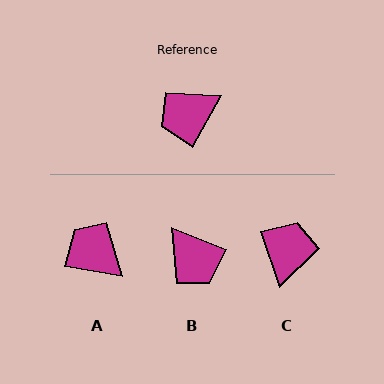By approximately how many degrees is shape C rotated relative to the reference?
Approximately 133 degrees clockwise.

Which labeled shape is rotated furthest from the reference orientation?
C, about 133 degrees away.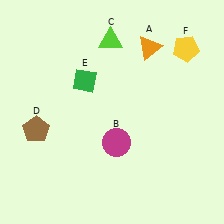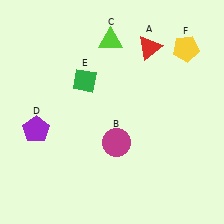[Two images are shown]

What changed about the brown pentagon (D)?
In Image 1, D is brown. In Image 2, it changed to purple.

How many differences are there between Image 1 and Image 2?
There are 2 differences between the two images.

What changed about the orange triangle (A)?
In Image 1, A is orange. In Image 2, it changed to red.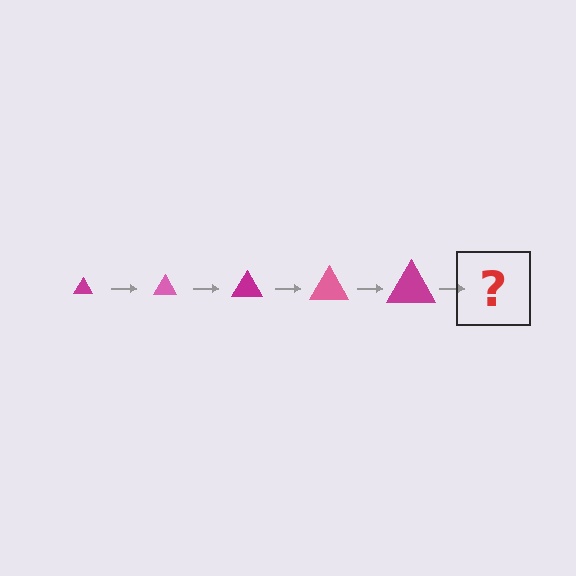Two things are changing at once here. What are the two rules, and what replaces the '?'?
The two rules are that the triangle grows larger each step and the color cycles through magenta and pink. The '?' should be a pink triangle, larger than the previous one.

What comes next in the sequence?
The next element should be a pink triangle, larger than the previous one.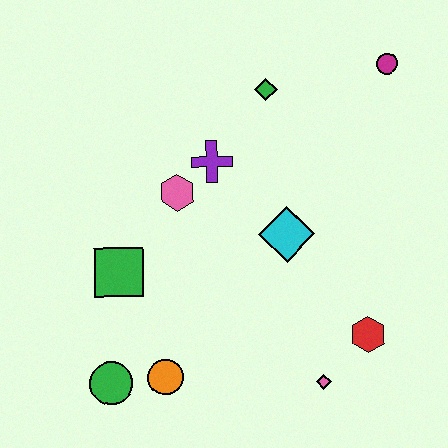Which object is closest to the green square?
The pink hexagon is closest to the green square.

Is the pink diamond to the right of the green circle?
Yes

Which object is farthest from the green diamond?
The green circle is farthest from the green diamond.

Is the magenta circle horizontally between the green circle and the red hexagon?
No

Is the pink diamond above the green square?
No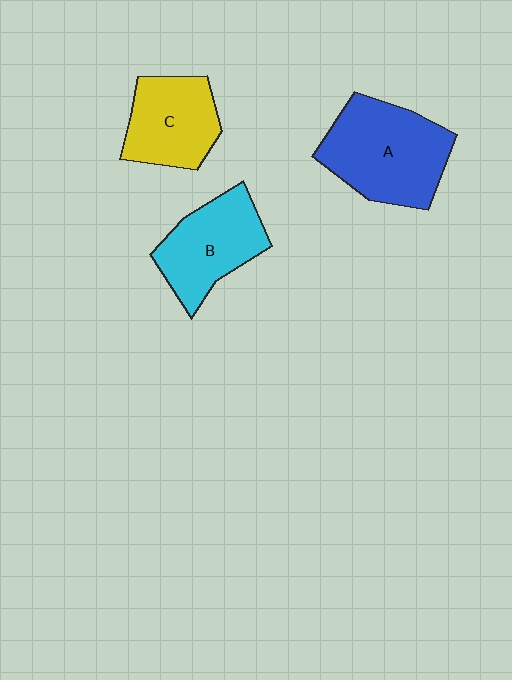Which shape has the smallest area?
Shape C (yellow).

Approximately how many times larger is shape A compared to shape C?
Approximately 1.4 times.